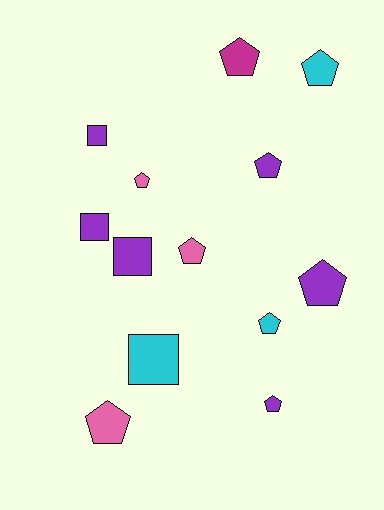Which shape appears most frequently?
Pentagon, with 9 objects.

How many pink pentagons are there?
There are 3 pink pentagons.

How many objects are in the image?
There are 13 objects.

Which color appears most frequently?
Purple, with 6 objects.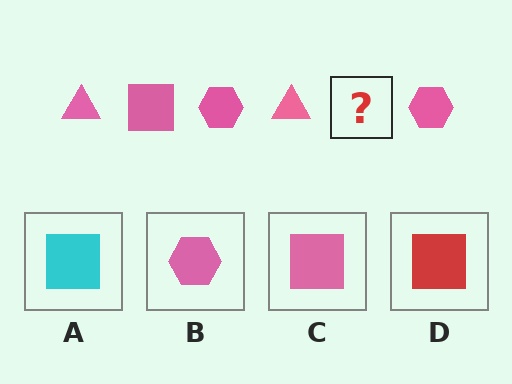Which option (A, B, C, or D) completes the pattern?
C.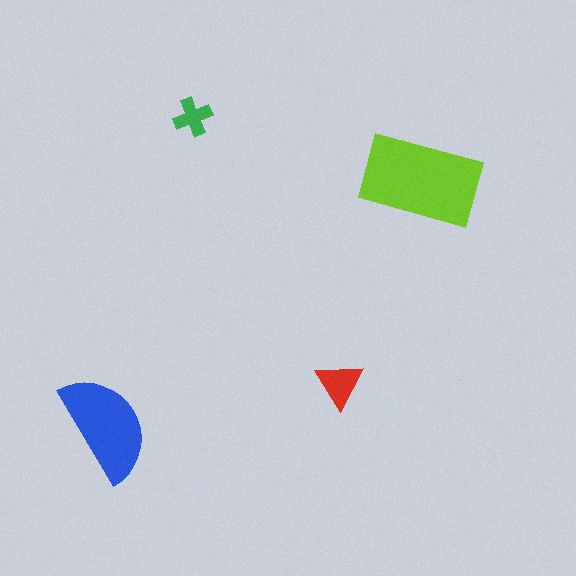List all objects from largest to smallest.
The lime rectangle, the blue semicircle, the red triangle, the green cross.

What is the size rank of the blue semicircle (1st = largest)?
2nd.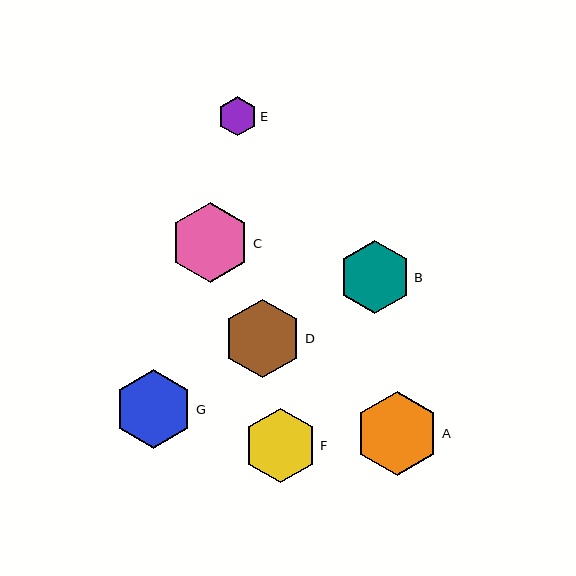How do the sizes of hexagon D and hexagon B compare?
Hexagon D and hexagon B are approximately the same size.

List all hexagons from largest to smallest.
From largest to smallest: A, C, G, D, F, B, E.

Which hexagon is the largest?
Hexagon A is the largest with a size of approximately 84 pixels.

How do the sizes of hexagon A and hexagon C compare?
Hexagon A and hexagon C are approximately the same size.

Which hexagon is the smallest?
Hexagon E is the smallest with a size of approximately 39 pixels.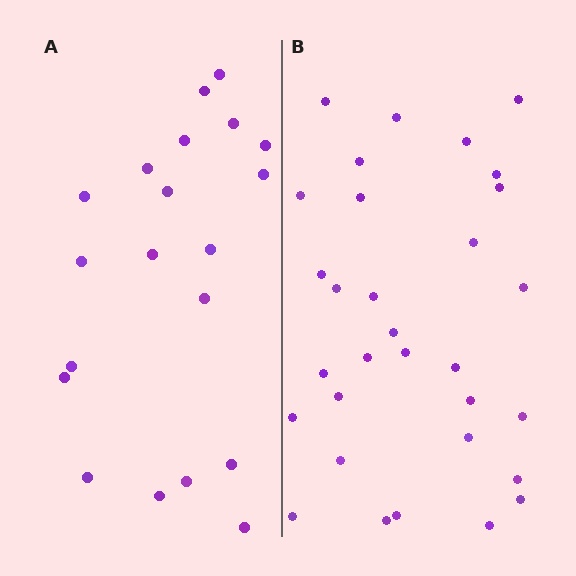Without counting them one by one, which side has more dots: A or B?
Region B (the right region) has more dots.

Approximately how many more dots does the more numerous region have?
Region B has roughly 12 or so more dots than region A.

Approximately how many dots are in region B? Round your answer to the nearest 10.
About 30 dots. (The exact count is 31, which rounds to 30.)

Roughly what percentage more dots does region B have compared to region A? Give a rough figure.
About 55% more.